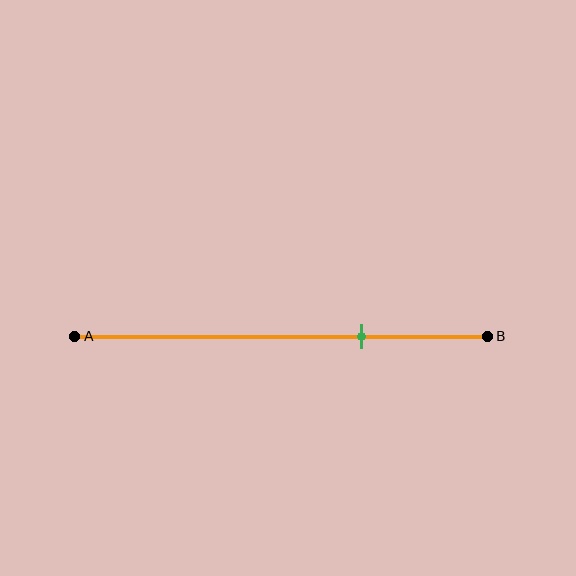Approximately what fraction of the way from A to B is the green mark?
The green mark is approximately 70% of the way from A to B.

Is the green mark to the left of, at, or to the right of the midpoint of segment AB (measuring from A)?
The green mark is to the right of the midpoint of segment AB.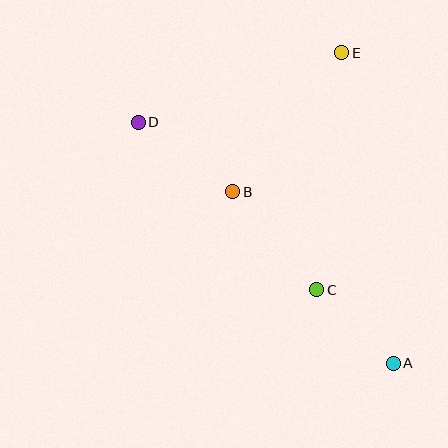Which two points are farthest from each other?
Points A and D are farthest from each other.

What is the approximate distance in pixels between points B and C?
The distance between B and C is approximately 129 pixels.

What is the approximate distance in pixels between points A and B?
The distance between A and B is approximately 235 pixels.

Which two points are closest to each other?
Points A and C are closest to each other.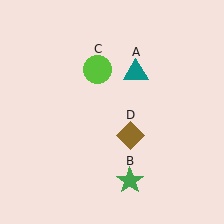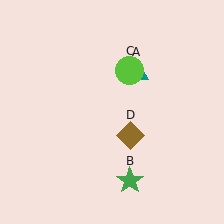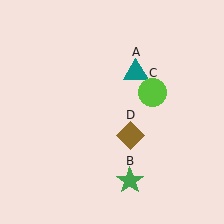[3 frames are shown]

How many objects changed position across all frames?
1 object changed position: lime circle (object C).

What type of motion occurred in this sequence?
The lime circle (object C) rotated clockwise around the center of the scene.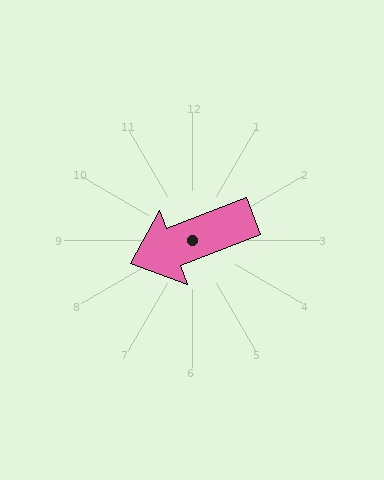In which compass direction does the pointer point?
West.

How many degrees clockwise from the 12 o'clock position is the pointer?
Approximately 249 degrees.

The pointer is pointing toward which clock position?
Roughly 8 o'clock.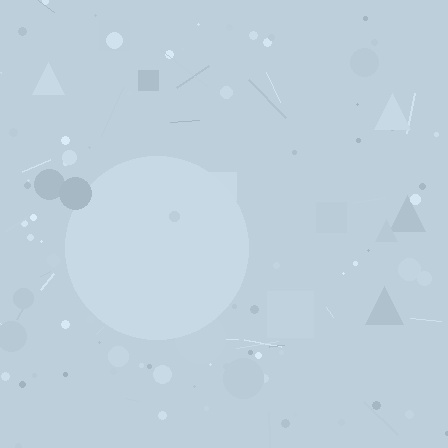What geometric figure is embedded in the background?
A circle is embedded in the background.